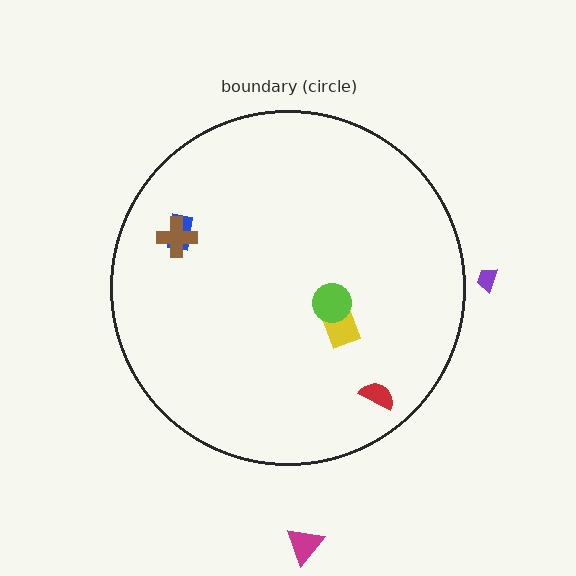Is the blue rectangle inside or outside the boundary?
Inside.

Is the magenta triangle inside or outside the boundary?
Outside.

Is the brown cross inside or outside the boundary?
Inside.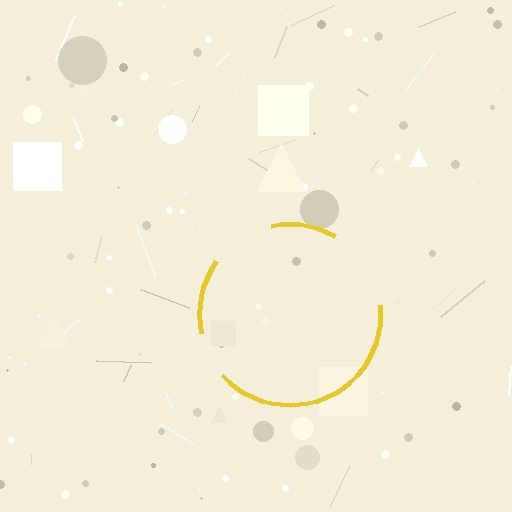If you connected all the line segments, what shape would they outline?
They would outline a circle.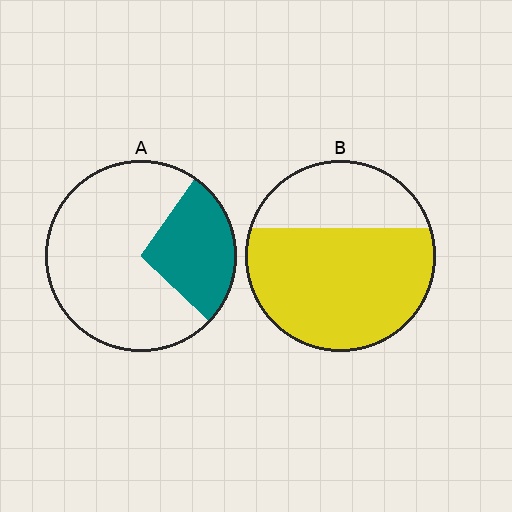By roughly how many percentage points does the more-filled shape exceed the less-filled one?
By roughly 40 percentage points (B over A).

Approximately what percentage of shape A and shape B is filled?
A is approximately 30% and B is approximately 70%.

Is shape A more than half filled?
No.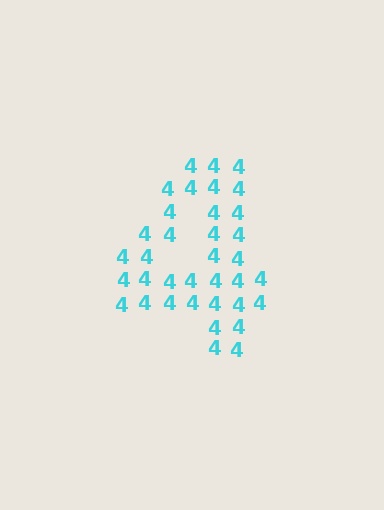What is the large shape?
The large shape is the digit 4.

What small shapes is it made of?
It is made of small digit 4's.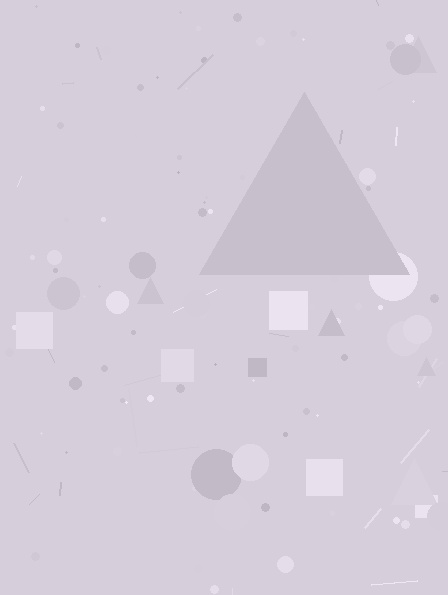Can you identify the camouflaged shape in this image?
The camouflaged shape is a triangle.